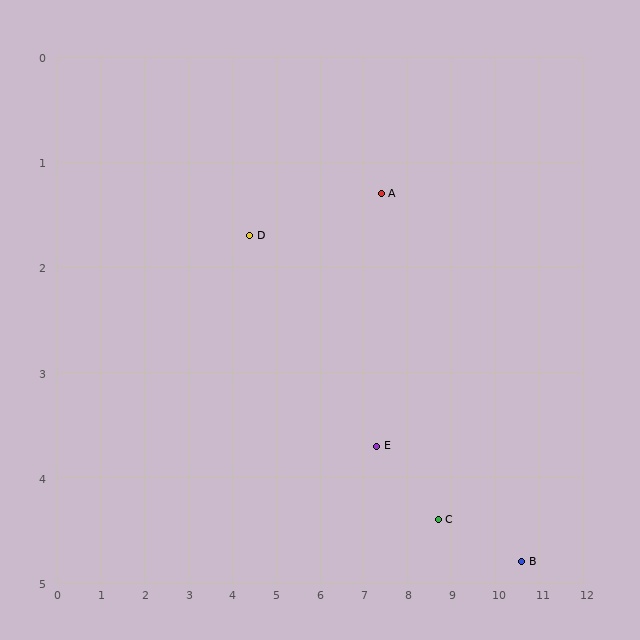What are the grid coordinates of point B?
Point B is at approximately (10.6, 4.8).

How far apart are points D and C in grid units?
Points D and C are about 5.1 grid units apart.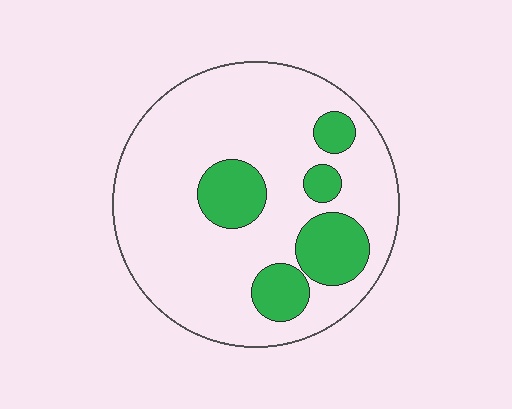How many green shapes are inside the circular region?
5.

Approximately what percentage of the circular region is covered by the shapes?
Approximately 20%.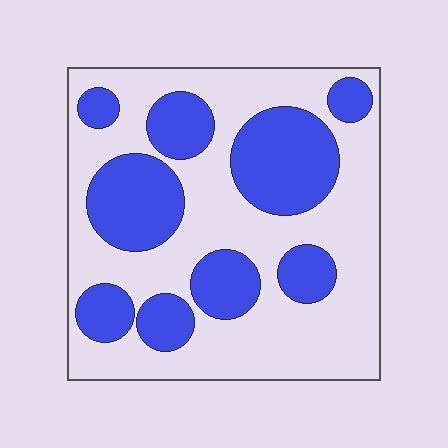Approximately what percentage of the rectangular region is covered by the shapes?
Approximately 35%.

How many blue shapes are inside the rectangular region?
9.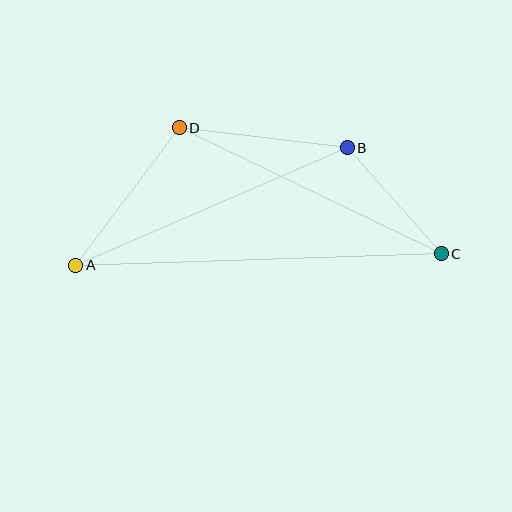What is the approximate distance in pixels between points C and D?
The distance between C and D is approximately 291 pixels.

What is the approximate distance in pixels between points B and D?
The distance between B and D is approximately 169 pixels.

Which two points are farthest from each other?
Points A and C are farthest from each other.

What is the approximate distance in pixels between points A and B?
The distance between A and B is approximately 296 pixels.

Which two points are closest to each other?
Points B and C are closest to each other.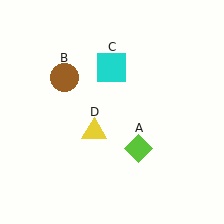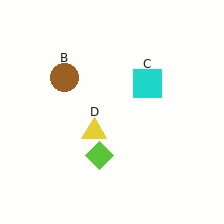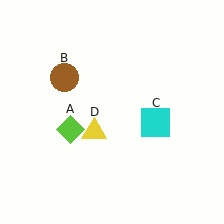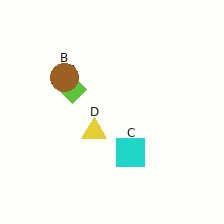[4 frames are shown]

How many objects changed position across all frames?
2 objects changed position: lime diamond (object A), cyan square (object C).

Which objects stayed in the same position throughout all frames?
Brown circle (object B) and yellow triangle (object D) remained stationary.